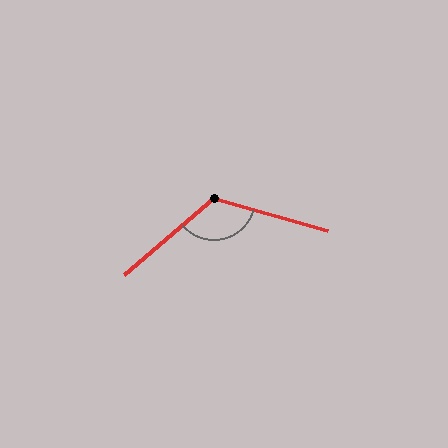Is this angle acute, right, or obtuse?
It is obtuse.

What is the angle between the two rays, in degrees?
Approximately 124 degrees.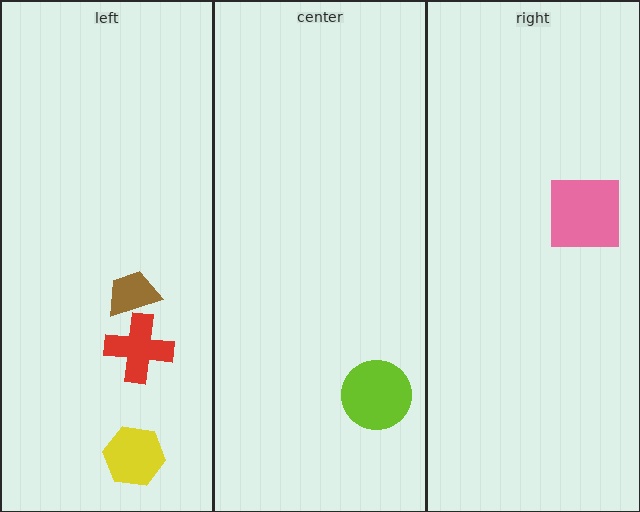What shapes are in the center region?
The lime circle.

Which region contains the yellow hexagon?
The left region.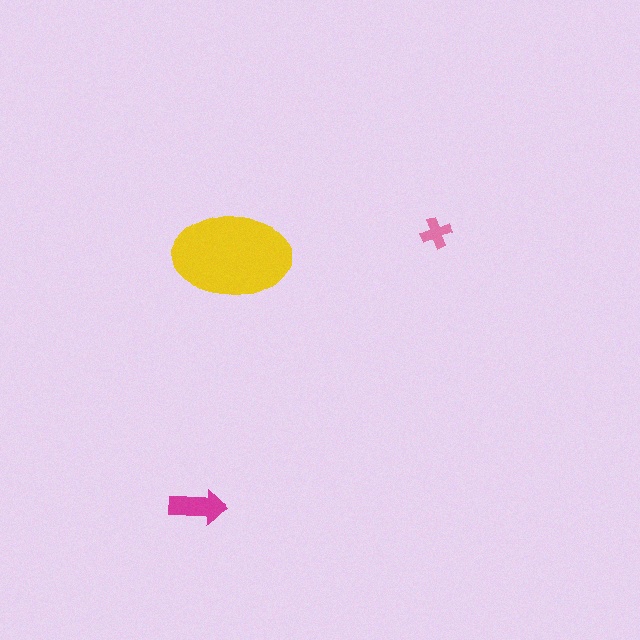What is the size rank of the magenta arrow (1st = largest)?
2nd.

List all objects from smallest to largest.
The pink cross, the magenta arrow, the yellow ellipse.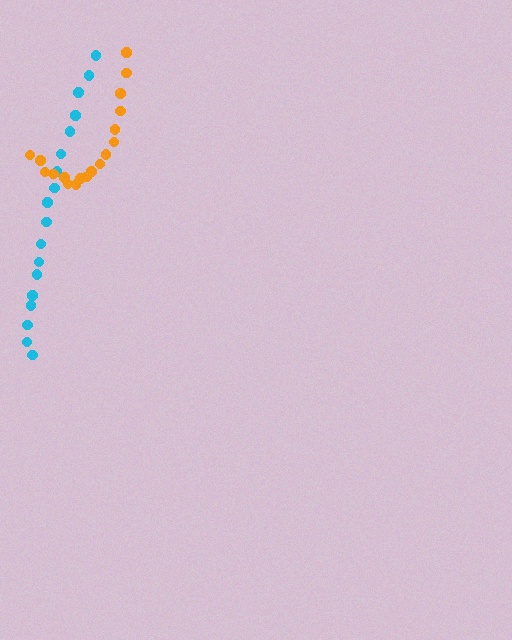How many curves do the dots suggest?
There are 2 distinct paths.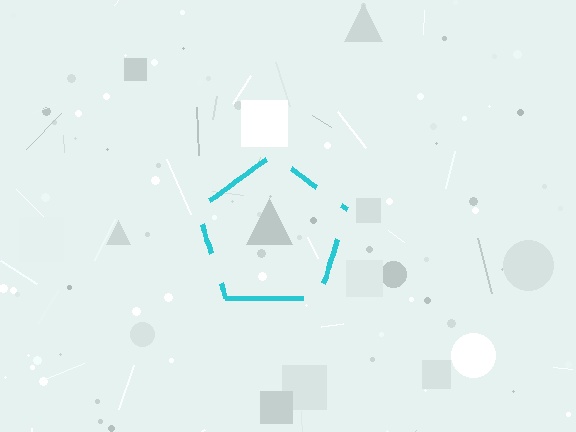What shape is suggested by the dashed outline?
The dashed outline suggests a pentagon.